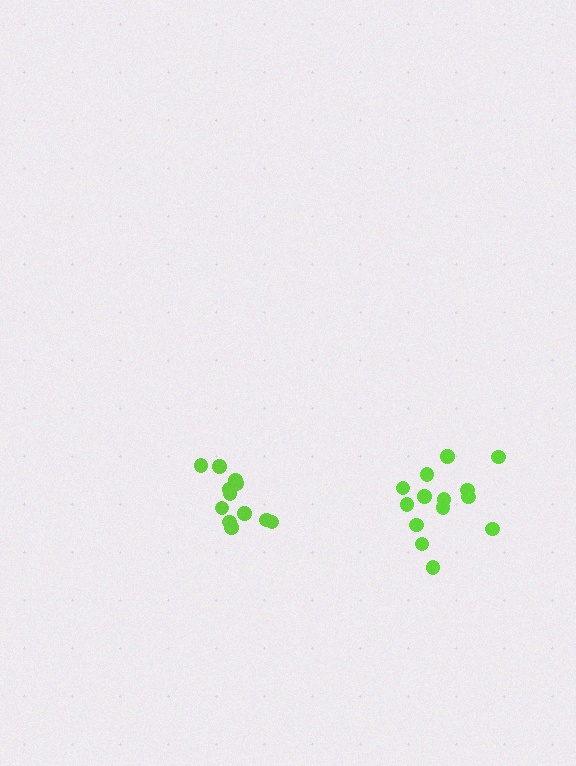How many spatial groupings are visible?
There are 2 spatial groupings.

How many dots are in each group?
Group 1: 14 dots, Group 2: 12 dots (26 total).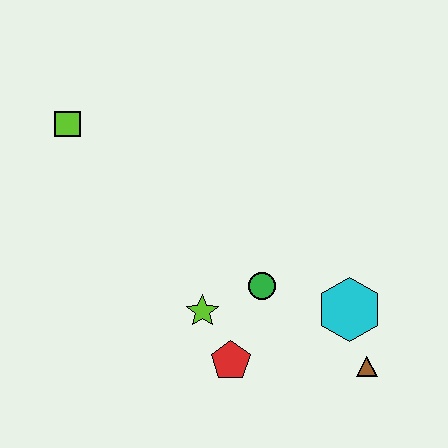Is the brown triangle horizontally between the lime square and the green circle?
No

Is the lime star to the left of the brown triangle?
Yes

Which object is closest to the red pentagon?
The lime star is closest to the red pentagon.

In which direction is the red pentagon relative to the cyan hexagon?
The red pentagon is to the left of the cyan hexagon.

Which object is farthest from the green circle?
The lime square is farthest from the green circle.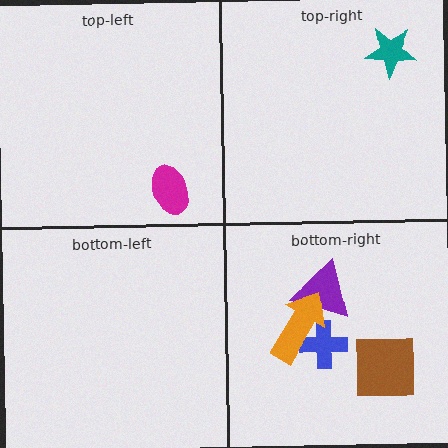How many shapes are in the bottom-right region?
4.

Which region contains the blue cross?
The bottom-right region.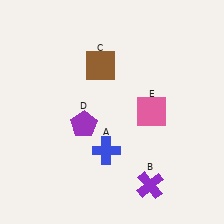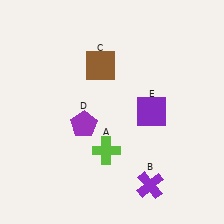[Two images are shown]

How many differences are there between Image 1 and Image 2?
There are 2 differences between the two images.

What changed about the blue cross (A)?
In Image 1, A is blue. In Image 2, it changed to lime.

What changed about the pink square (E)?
In Image 1, E is pink. In Image 2, it changed to purple.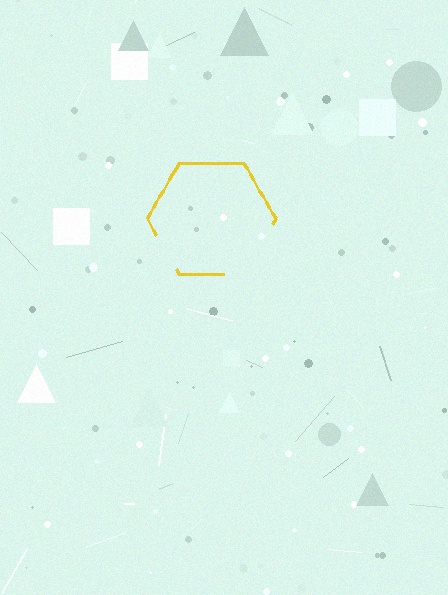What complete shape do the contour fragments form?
The contour fragments form a hexagon.